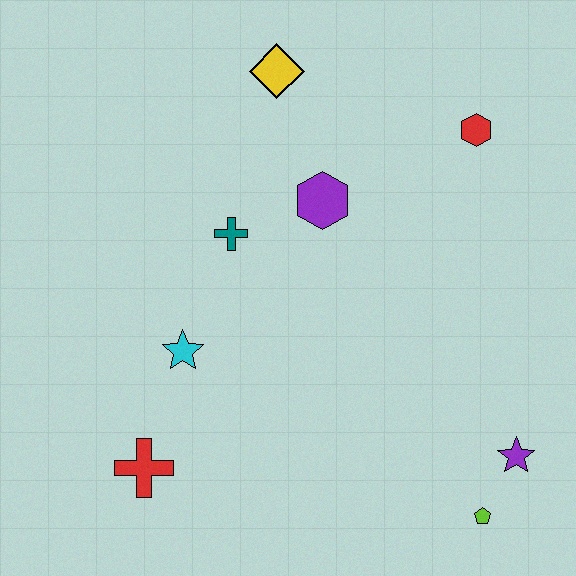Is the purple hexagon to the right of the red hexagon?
No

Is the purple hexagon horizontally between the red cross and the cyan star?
No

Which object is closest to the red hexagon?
The purple hexagon is closest to the red hexagon.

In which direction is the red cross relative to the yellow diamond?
The red cross is below the yellow diamond.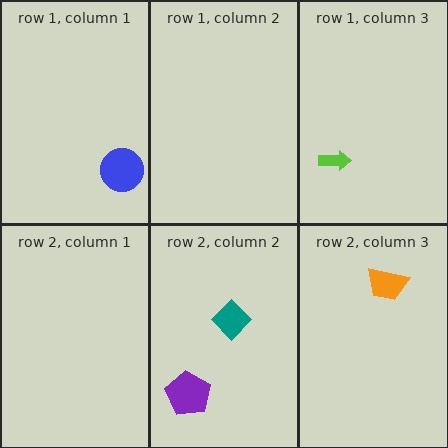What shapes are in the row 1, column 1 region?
The blue circle.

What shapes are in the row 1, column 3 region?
The lime arrow.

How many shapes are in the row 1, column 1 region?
1.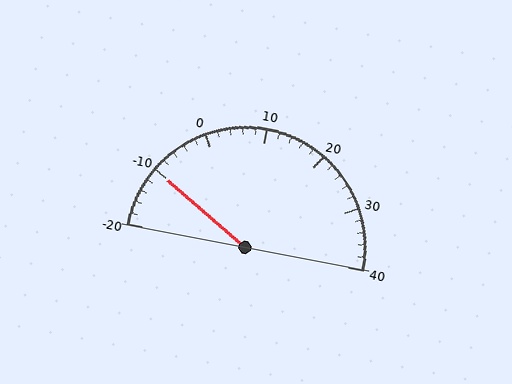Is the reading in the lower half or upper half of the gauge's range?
The reading is in the lower half of the range (-20 to 40).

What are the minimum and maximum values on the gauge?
The gauge ranges from -20 to 40.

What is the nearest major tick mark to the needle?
The nearest major tick mark is -10.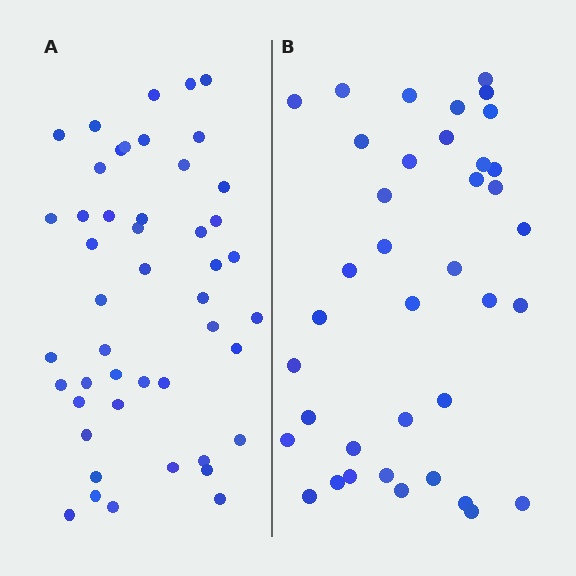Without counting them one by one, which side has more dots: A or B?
Region A (the left region) has more dots.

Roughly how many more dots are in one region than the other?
Region A has roughly 8 or so more dots than region B.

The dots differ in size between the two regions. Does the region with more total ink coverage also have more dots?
No. Region B has more total ink coverage because its dots are larger, but region A actually contains more individual dots. Total area can be misleading — the number of items is what matters here.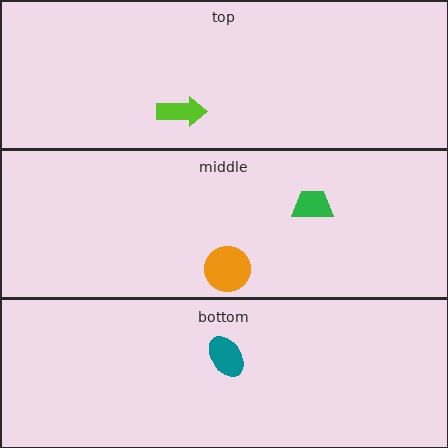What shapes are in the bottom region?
The teal ellipse.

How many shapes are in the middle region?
2.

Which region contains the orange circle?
The middle region.